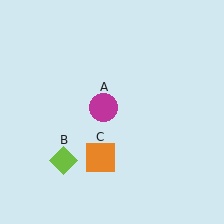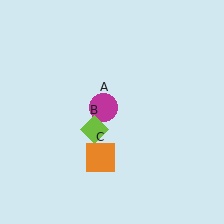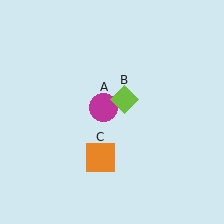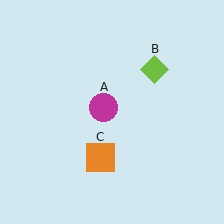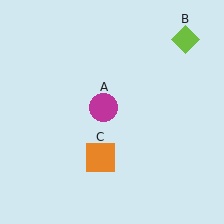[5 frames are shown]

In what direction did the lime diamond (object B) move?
The lime diamond (object B) moved up and to the right.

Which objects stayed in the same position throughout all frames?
Magenta circle (object A) and orange square (object C) remained stationary.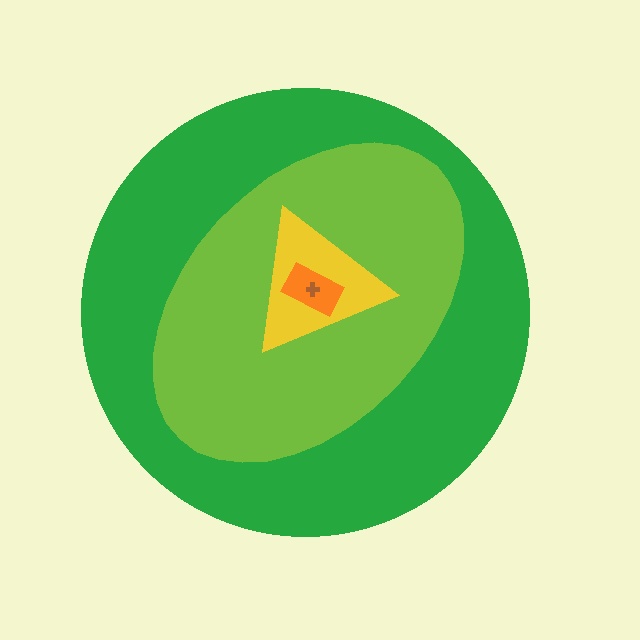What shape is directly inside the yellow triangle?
The orange rectangle.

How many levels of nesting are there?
5.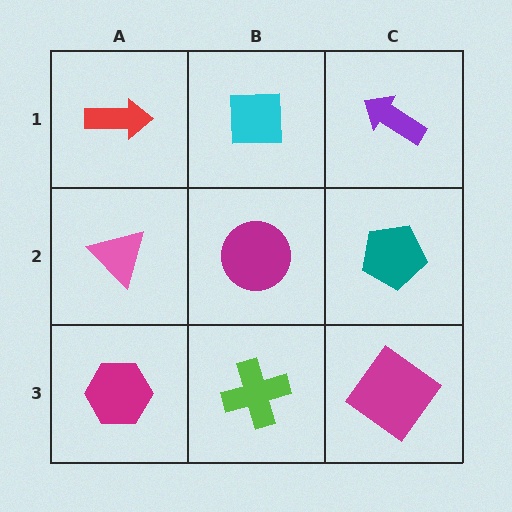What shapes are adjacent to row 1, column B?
A magenta circle (row 2, column B), a red arrow (row 1, column A), a purple arrow (row 1, column C).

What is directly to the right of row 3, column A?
A lime cross.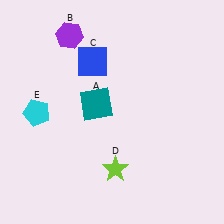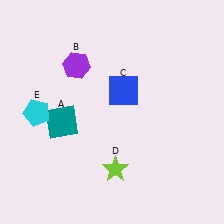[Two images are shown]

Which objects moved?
The objects that moved are: the teal square (A), the purple hexagon (B), the blue square (C).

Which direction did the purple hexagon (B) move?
The purple hexagon (B) moved down.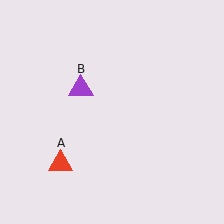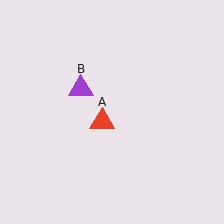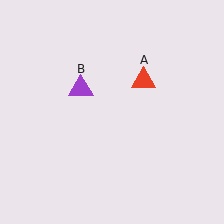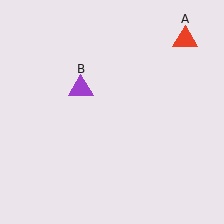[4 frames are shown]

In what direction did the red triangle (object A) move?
The red triangle (object A) moved up and to the right.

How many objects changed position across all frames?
1 object changed position: red triangle (object A).